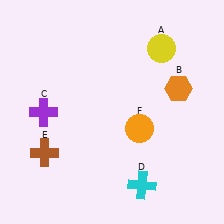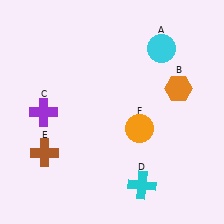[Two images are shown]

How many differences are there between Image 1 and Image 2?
There is 1 difference between the two images.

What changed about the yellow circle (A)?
In Image 1, A is yellow. In Image 2, it changed to cyan.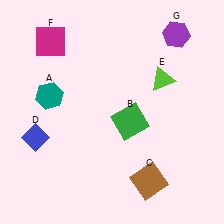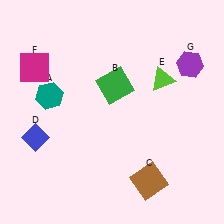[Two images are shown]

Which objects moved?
The objects that moved are: the green square (B), the magenta square (F), the purple hexagon (G).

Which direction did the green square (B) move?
The green square (B) moved up.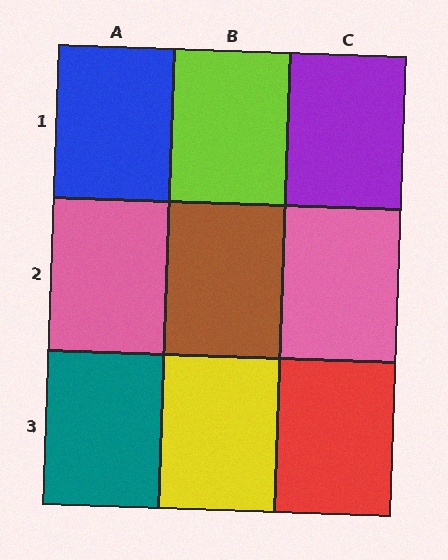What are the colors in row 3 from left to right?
Teal, yellow, red.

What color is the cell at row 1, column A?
Blue.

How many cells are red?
1 cell is red.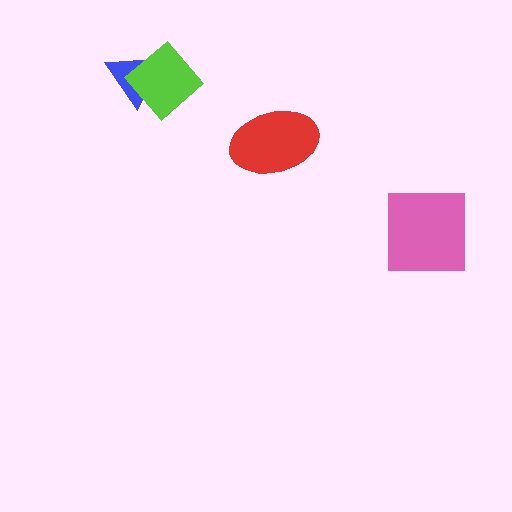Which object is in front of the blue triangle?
The lime diamond is in front of the blue triangle.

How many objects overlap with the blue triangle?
1 object overlaps with the blue triangle.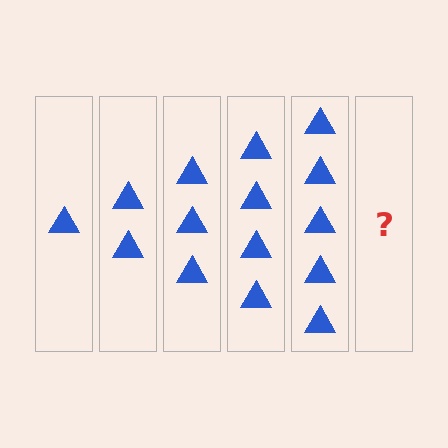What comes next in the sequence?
The next element should be 6 triangles.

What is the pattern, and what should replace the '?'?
The pattern is that each step adds one more triangle. The '?' should be 6 triangles.